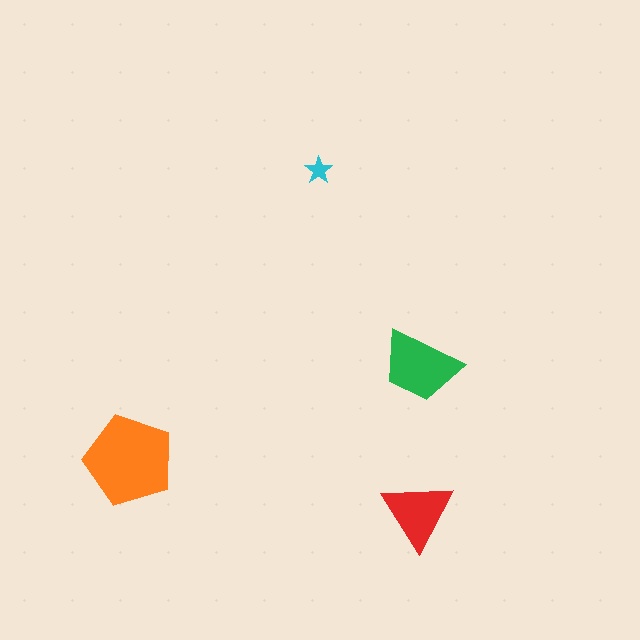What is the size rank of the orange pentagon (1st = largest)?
1st.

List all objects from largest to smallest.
The orange pentagon, the green trapezoid, the red triangle, the cyan star.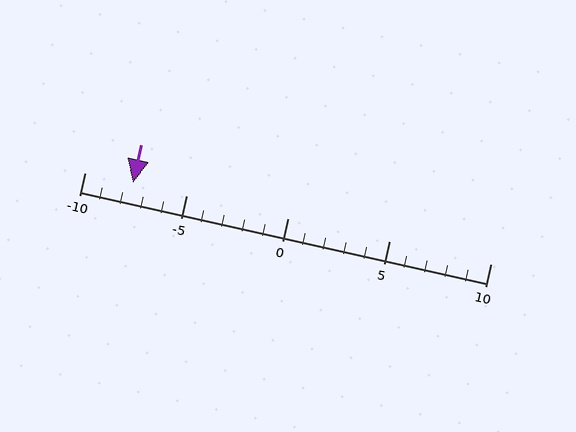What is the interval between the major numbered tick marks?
The major tick marks are spaced 5 units apart.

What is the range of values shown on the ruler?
The ruler shows values from -10 to 10.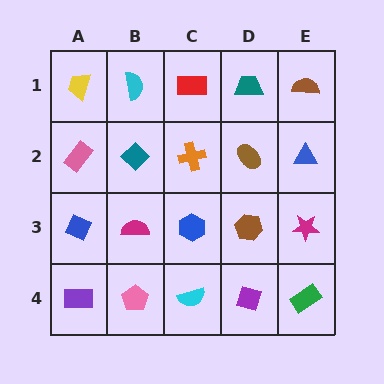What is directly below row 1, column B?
A teal diamond.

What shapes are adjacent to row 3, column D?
A brown ellipse (row 2, column D), a purple diamond (row 4, column D), a blue hexagon (row 3, column C), a magenta star (row 3, column E).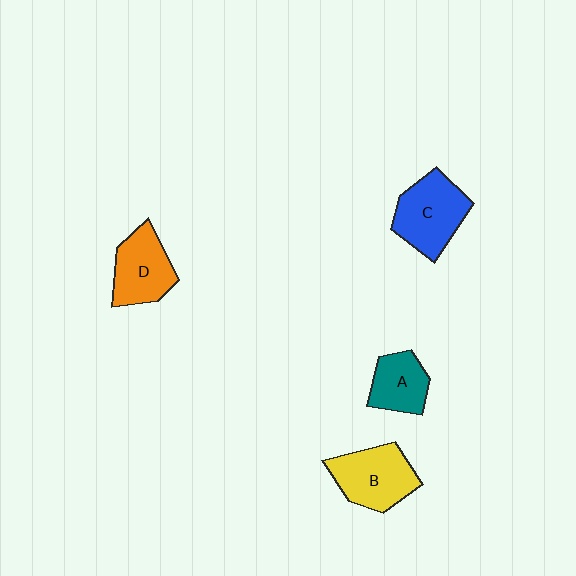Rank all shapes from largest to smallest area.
From largest to smallest: C (blue), B (yellow), D (orange), A (teal).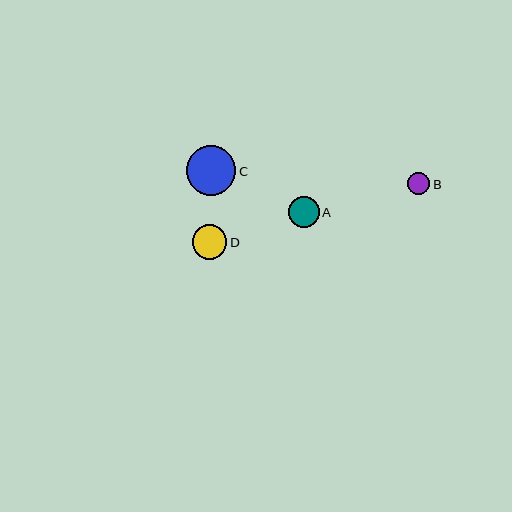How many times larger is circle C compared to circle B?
Circle C is approximately 2.3 times the size of circle B.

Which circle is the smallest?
Circle B is the smallest with a size of approximately 22 pixels.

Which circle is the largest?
Circle C is the largest with a size of approximately 50 pixels.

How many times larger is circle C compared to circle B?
Circle C is approximately 2.3 times the size of circle B.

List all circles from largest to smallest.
From largest to smallest: C, D, A, B.